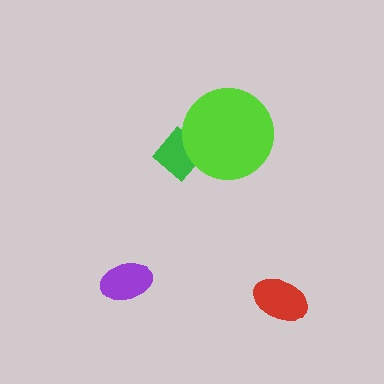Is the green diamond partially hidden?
Yes, it is partially covered by another shape.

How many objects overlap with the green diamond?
1 object overlaps with the green diamond.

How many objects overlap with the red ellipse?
0 objects overlap with the red ellipse.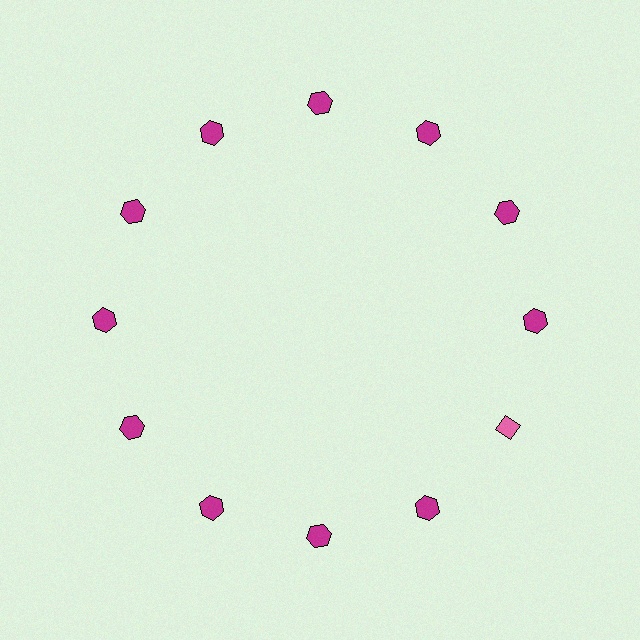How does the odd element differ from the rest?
It differs in both color (pink instead of magenta) and shape (diamond instead of hexagon).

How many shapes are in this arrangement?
There are 12 shapes arranged in a ring pattern.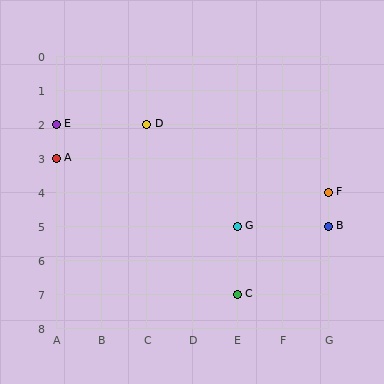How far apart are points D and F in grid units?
Points D and F are 4 columns and 2 rows apart (about 4.5 grid units diagonally).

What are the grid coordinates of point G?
Point G is at grid coordinates (E, 5).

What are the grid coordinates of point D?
Point D is at grid coordinates (C, 2).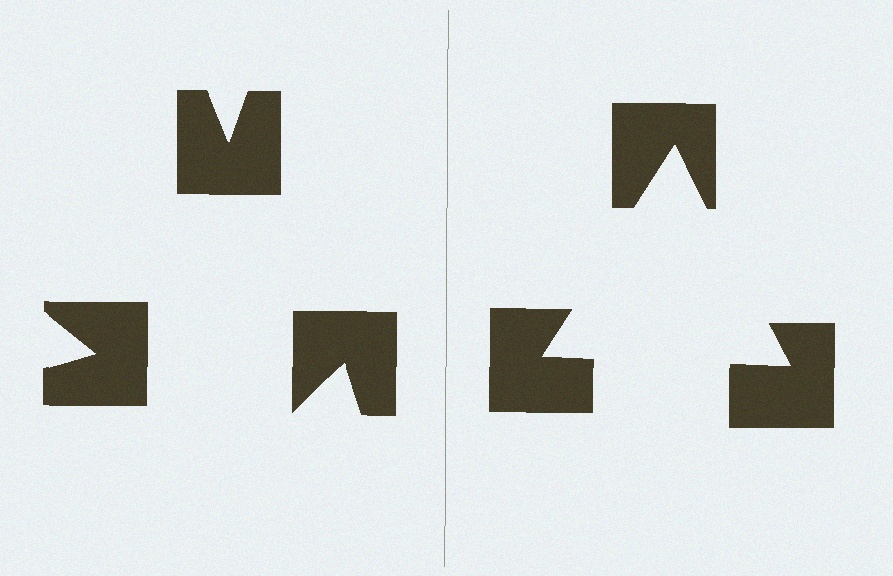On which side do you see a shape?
An illusory triangle appears on the right side. On the left side the wedge cuts are rotated, so no coherent shape forms.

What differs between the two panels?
The notched squares are positioned identically on both sides; only the wedge orientations differ. On the right they align to a triangle; on the left they are misaligned.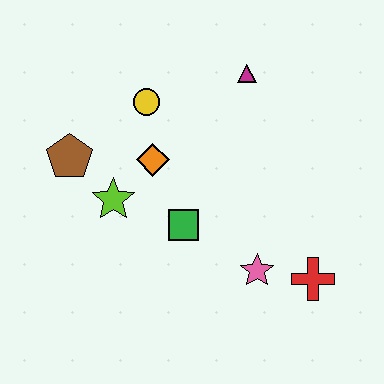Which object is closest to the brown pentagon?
The lime star is closest to the brown pentagon.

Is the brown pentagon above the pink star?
Yes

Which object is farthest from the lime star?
The red cross is farthest from the lime star.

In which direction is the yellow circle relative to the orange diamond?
The yellow circle is above the orange diamond.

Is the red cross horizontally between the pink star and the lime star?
No